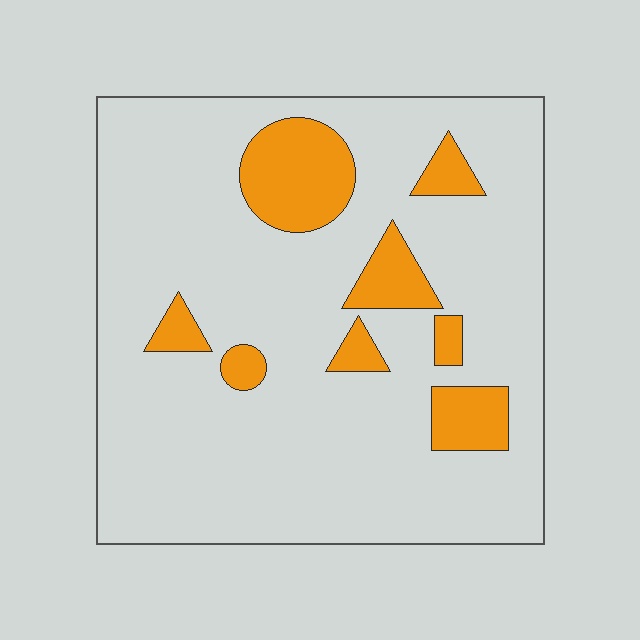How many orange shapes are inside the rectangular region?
8.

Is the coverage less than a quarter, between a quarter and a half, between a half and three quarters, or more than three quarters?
Less than a quarter.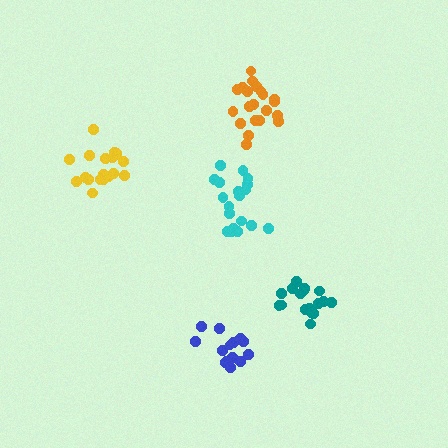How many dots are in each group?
Group 1: 18 dots, Group 2: 19 dots, Group 3: 15 dots, Group 4: 19 dots, Group 5: 21 dots (92 total).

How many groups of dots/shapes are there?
There are 5 groups.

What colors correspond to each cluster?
The clusters are colored: teal, cyan, blue, yellow, orange.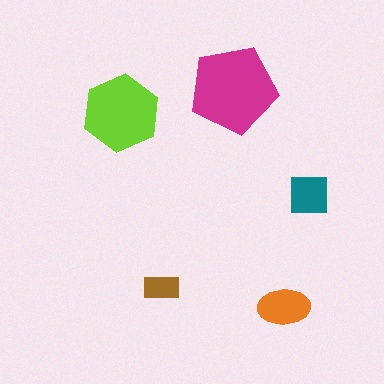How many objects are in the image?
There are 5 objects in the image.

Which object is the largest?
The magenta pentagon.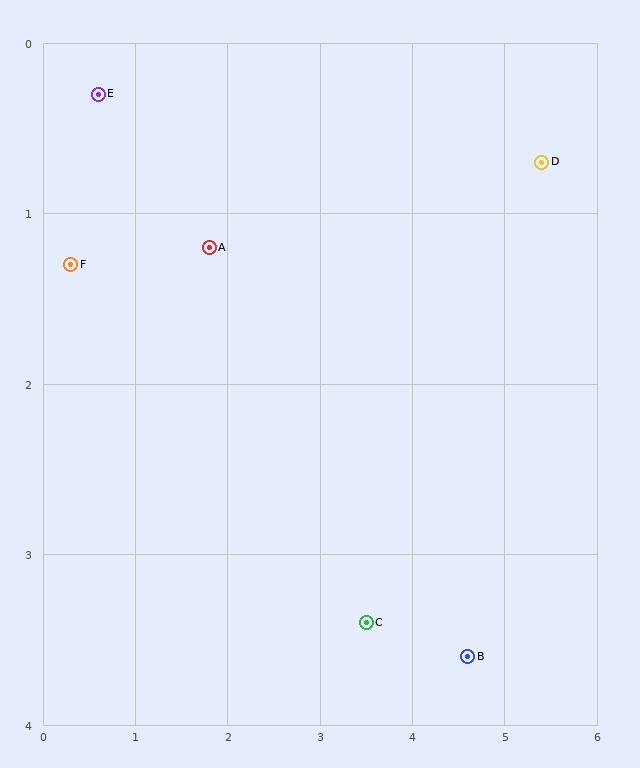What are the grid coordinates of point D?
Point D is at approximately (5.4, 0.7).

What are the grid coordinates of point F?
Point F is at approximately (0.3, 1.3).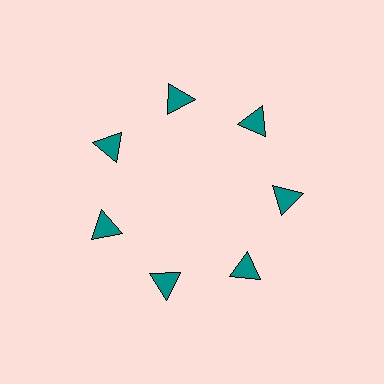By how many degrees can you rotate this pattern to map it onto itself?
The pattern maps onto itself every 51 degrees of rotation.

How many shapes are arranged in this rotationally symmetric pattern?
There are 7 shapes, arranged in 7 groups of 1.